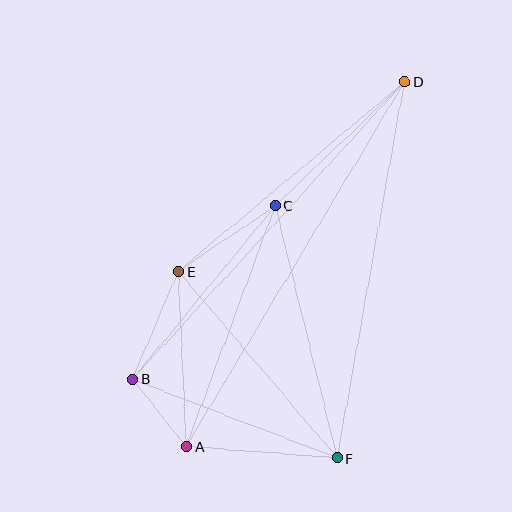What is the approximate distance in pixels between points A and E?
The distance between A and E is approximately 176 pixels.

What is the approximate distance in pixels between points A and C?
The distance between A and C is approximately 257 pixels.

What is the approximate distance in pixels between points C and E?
The distance between C and E is approximately 117 pixels.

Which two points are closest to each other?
Points A and B are closest to each other.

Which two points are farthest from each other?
Points A and D are farthest from each other.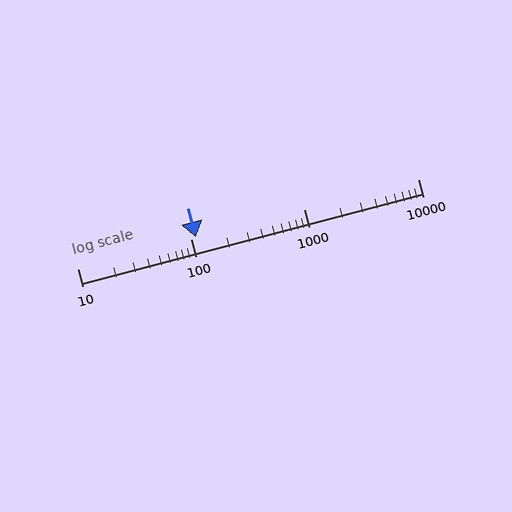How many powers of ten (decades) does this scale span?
The scale spans 3 decades, from 10 to 10000.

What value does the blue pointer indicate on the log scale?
The pointer indicates approximately 110.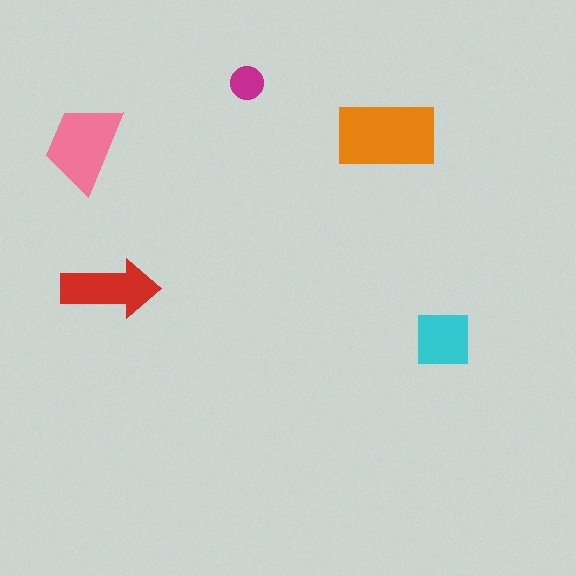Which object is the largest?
The orange rectangle.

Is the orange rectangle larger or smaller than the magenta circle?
Larger.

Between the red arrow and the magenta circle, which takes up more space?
The red arrow.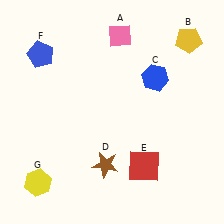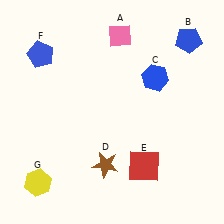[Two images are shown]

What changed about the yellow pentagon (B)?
In Image 1, B is yellow. In Image 2, it changed to blue.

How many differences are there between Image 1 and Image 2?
There is 1 difference between the two images.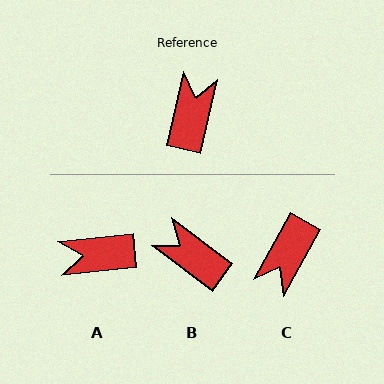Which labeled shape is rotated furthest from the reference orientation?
C, about 164 degrees away.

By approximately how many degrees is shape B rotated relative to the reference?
Approximately 66 degrees counter-clockwise.